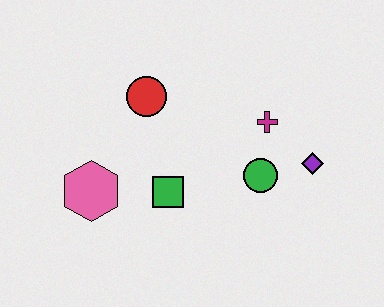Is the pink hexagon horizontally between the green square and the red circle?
No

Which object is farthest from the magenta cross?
The pink hexagon is farthest from the magenta cross.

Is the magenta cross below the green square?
No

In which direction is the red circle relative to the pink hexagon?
The red circle is above the pink hexagon.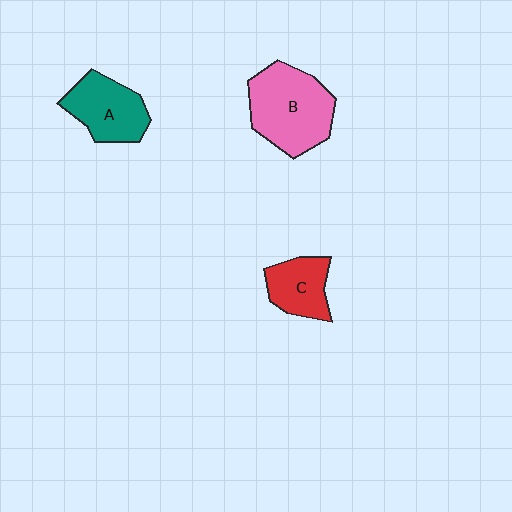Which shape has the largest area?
Shape B (pink).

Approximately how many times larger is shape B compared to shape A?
Approximately 1.4 times.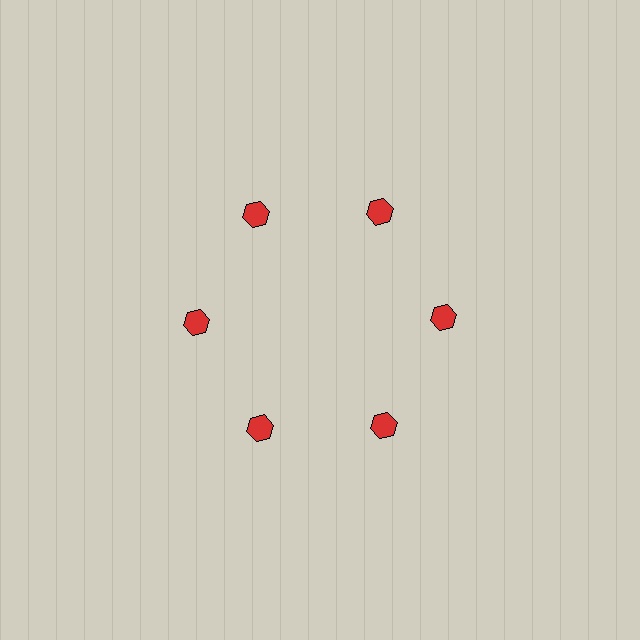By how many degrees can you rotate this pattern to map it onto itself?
The pattern maps onto itself every 60 degrees of rotation.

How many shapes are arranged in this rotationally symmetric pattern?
There are 6 shapes, arranged in 6 groups of 1.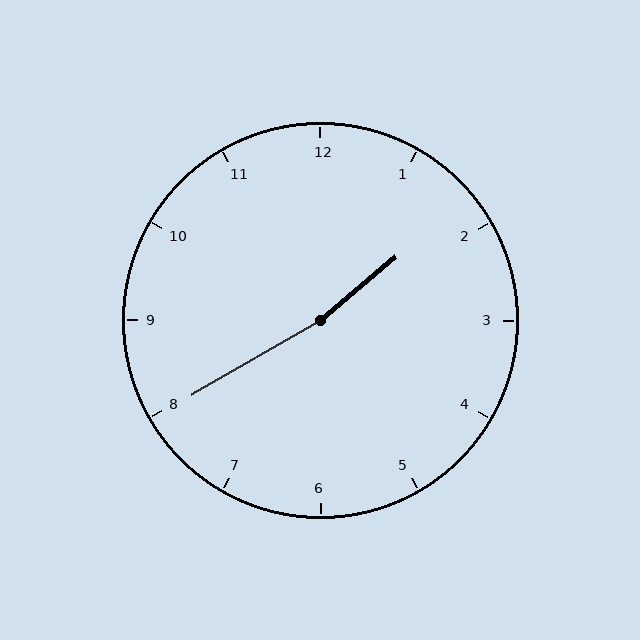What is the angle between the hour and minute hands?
Approximately 170 degrees.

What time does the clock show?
1:40.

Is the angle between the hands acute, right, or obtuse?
It is obtuse.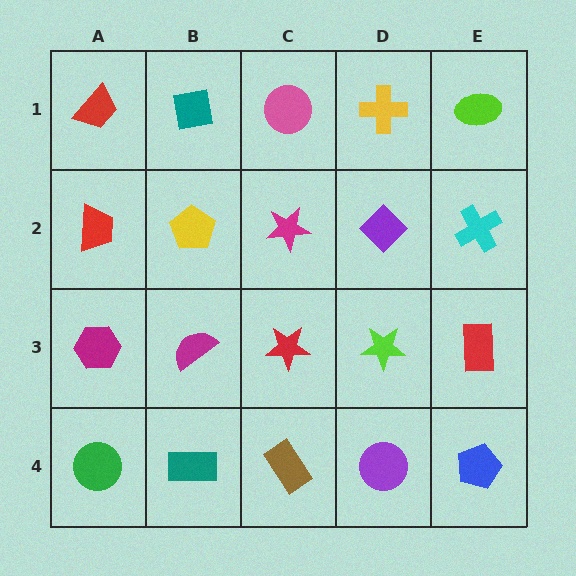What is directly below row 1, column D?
A purple diamond.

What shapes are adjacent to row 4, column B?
A magenta semicircle (row 3, column B), a green circle (row 4, column A), a brown rectangle (row 4, column C).